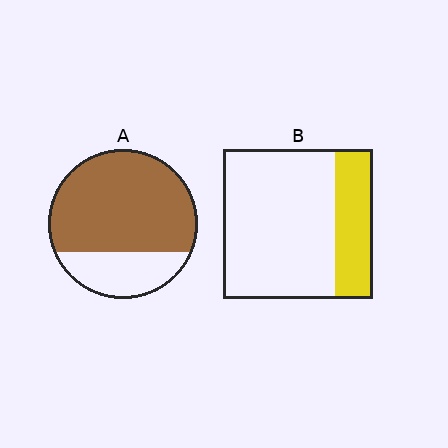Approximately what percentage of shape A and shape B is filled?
A is approximately 75% and B is approximately 25%.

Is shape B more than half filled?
No.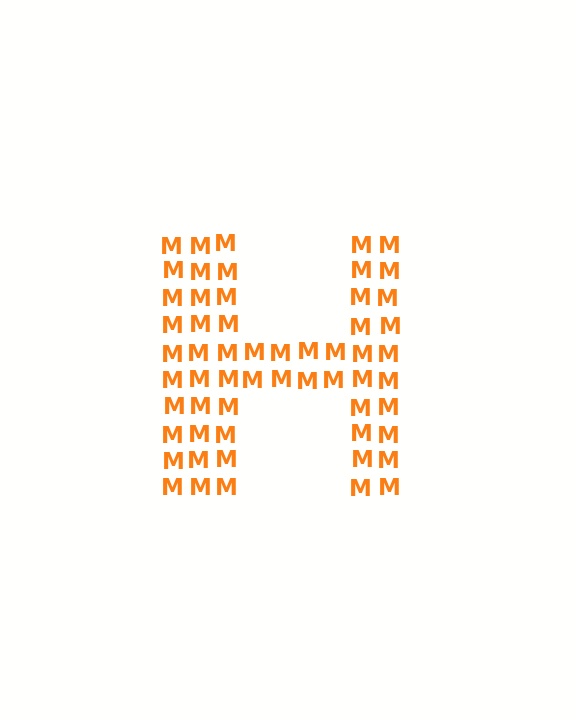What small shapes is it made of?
It is made of small letter M's.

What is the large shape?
The large shape is the letter H.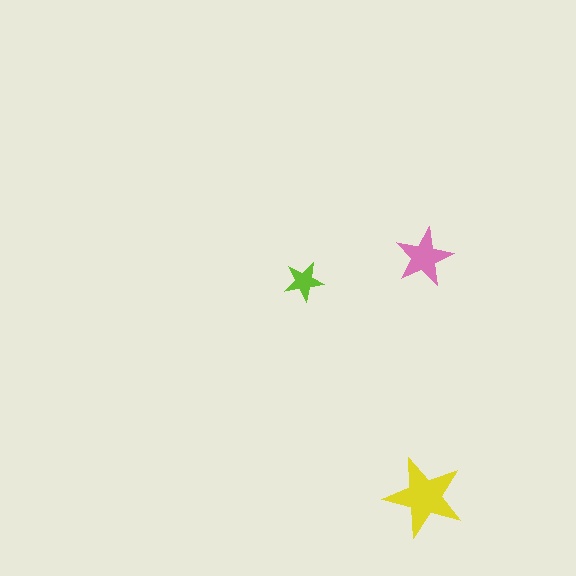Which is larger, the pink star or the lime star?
The pink one.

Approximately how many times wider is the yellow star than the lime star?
About 2 times wider.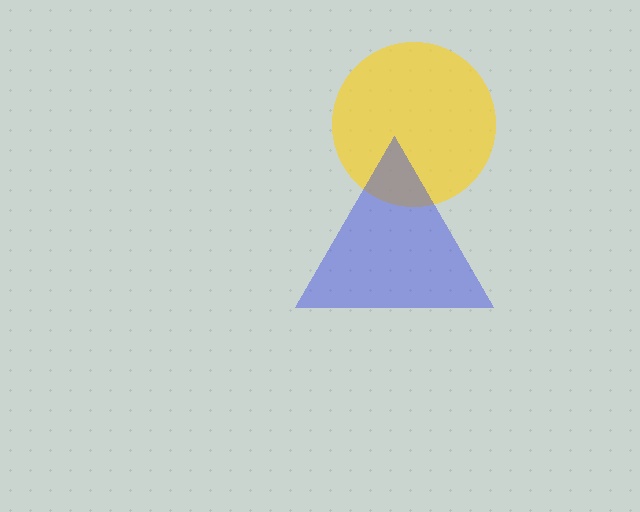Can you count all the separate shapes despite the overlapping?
Yes, there are 2 separate shapes.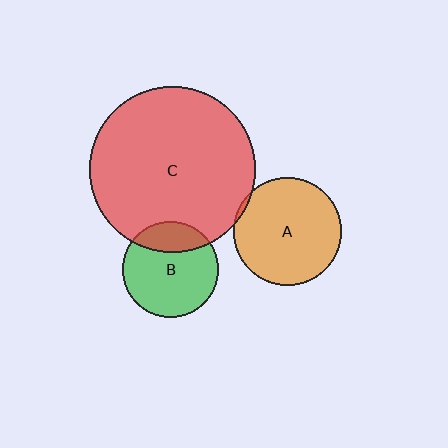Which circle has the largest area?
Circle C (red).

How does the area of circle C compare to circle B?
Approximately 2.9 times.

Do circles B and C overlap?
Yes.